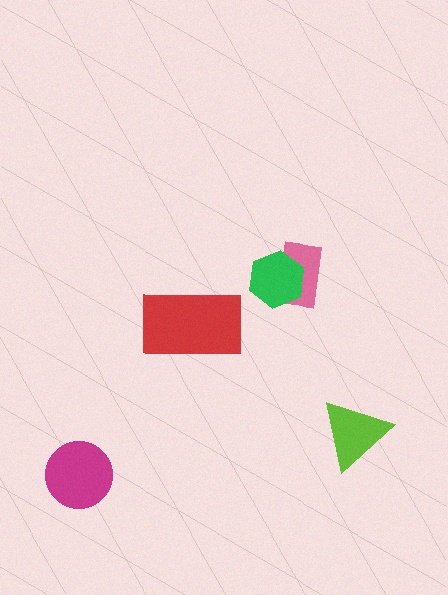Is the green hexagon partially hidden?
No, no other shape covers it.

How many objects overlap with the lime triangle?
0 objects overlap with the lime triangle.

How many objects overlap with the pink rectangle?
1 object overlaps with the pink rectangle.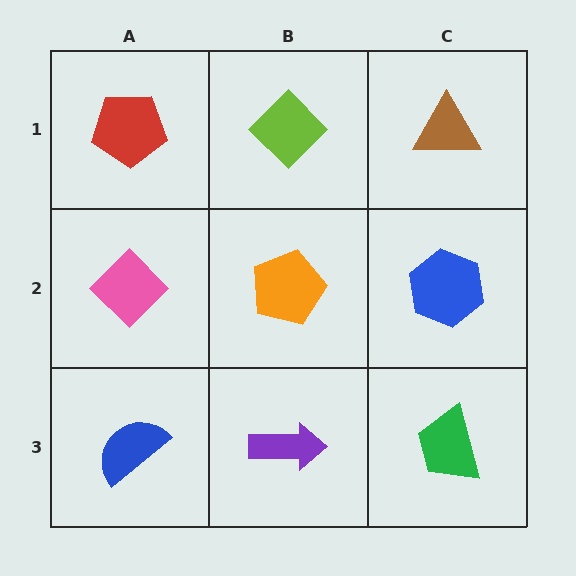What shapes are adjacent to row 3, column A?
A pink diamond (row 2, column A), a purple arrow (row 3, column B).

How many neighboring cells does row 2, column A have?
3.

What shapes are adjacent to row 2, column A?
A red pentagon (row 1, column A), a blue semicircle (row 3, column A), an orange pentagon (row 2, column B).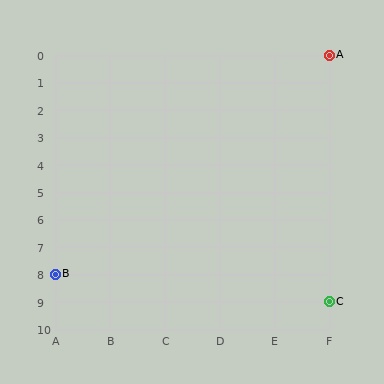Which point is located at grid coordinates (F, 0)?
Point A is at (F, 0).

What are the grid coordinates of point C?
Point C is at grid coordinates (F, 9).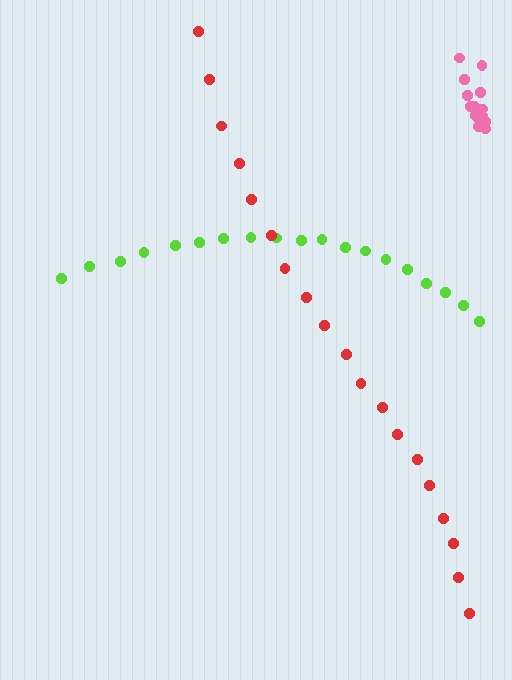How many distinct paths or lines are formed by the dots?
There are 3 distinct paths.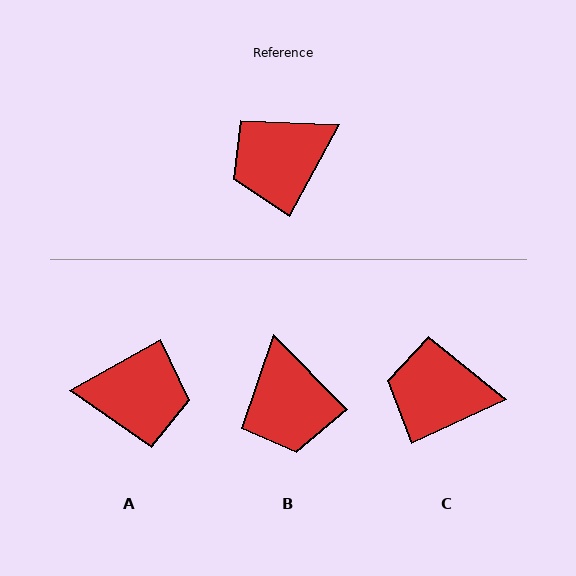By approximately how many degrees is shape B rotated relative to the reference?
Approximately 73 degrees counter-clockwise.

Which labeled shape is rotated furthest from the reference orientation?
A, about 148 degrees away.